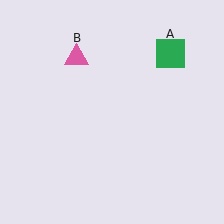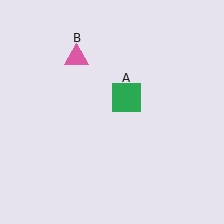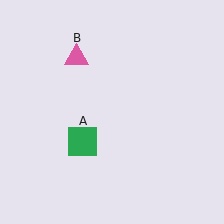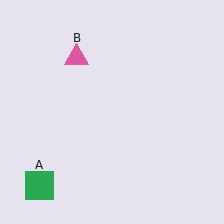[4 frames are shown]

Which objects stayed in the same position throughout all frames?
Pink triangle (object B) remained stationary.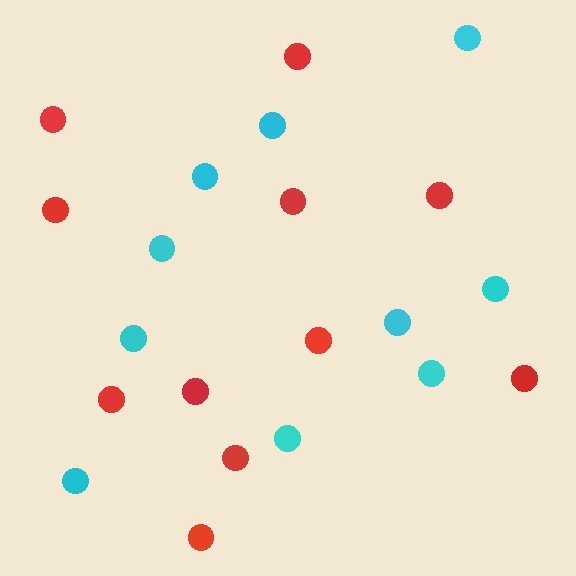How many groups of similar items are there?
There are 2 groups: one group of red circles (11) and one group of cyan circles (10).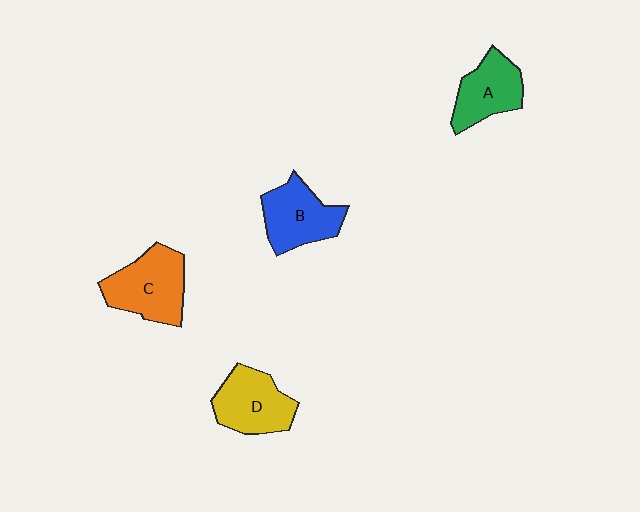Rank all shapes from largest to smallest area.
From largest to smallest: C (orange), D (yellow), B (blue), A (green).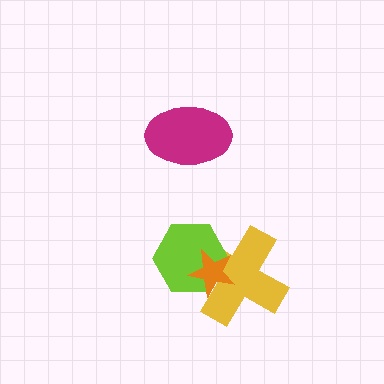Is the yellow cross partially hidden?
Yes, it is partially covered by another shape.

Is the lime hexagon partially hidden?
Yes, it is partially covered by another shape.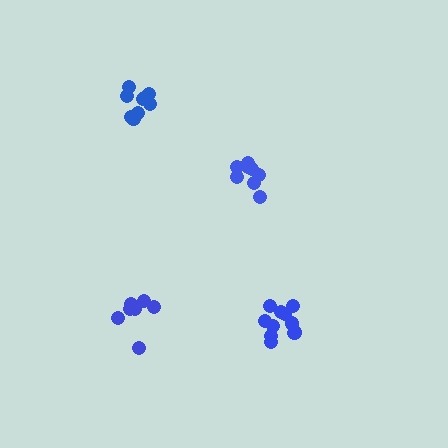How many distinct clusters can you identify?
There are 4 distinct clusters.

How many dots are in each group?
Group 1: 8 dots, Group 2: 11 dots, Group 3: 9 dots, Group 4: 7 dots (35 total).